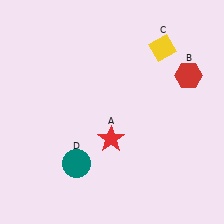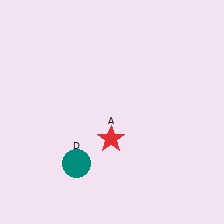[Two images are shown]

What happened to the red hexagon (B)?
The red hexagon (B) was removed in Image 2. It was in the top-right area of Image 1.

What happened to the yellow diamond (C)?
The yellow diamond (C) was removed in Image 2. It was in the top-right area of Image 1.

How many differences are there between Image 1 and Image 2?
There are 2 differences between the two images.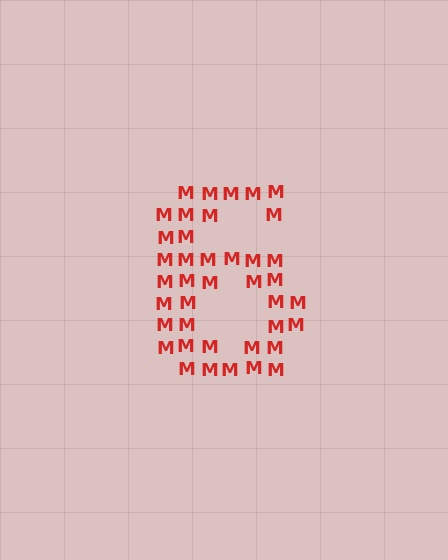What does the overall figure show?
The overall figure shows the digit 6.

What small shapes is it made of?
It is made of small letter M's.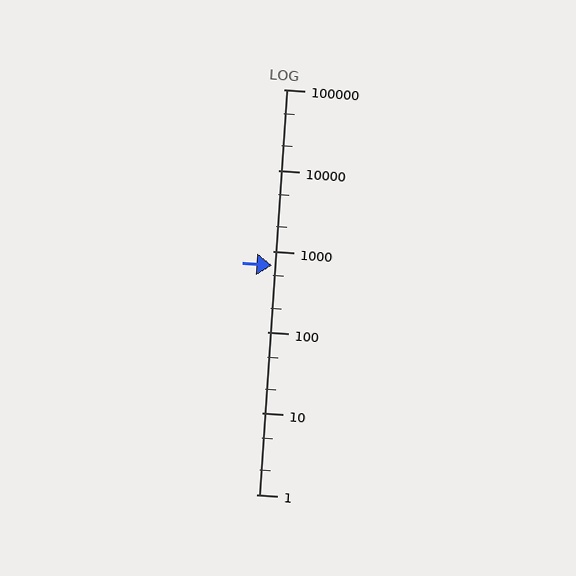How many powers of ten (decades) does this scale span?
The scale spans 5 decades, from 1 to 100000.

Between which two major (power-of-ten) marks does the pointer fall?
The pointer is between 100 and 1000.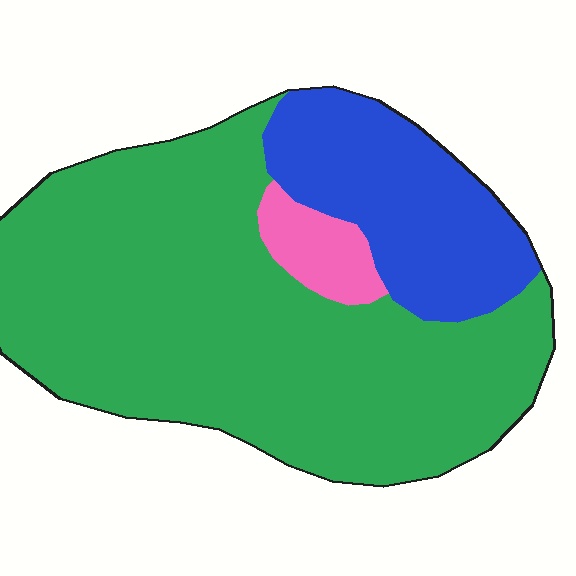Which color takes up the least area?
Pink, at roughly 5%.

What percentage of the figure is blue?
Blue covers 23% of the figure.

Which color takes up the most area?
Green, at roughly 70%.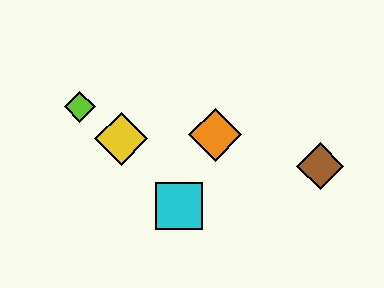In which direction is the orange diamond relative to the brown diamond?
The orange diamond is to the left of the brown diamond.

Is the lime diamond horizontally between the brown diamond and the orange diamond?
No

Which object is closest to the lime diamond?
The yellow diamond is closest to the lime diamond.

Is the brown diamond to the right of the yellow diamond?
Yes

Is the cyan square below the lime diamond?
Yes